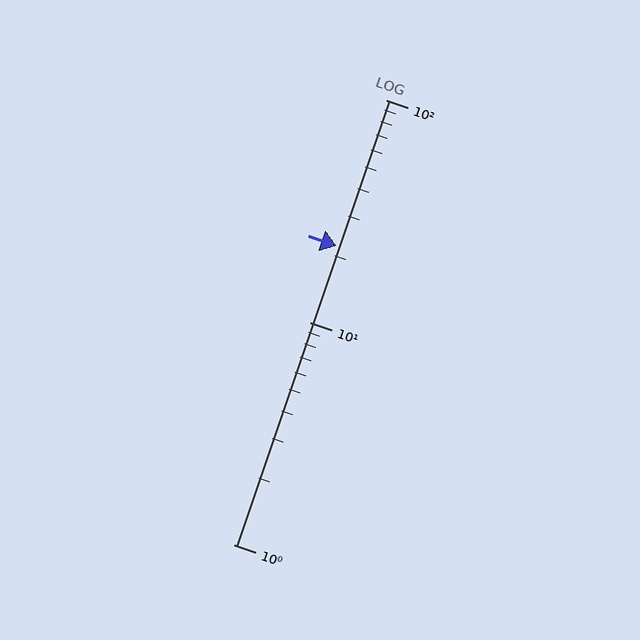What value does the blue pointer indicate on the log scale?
The pointer indicates approximately 22.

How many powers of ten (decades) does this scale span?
The scale spans 2 decades, from 1 to 100.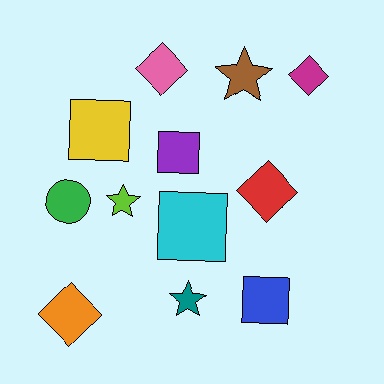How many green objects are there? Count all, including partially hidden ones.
There is 1 green object.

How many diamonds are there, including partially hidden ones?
There are 4 diamonds.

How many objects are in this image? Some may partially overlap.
There are 12 objects.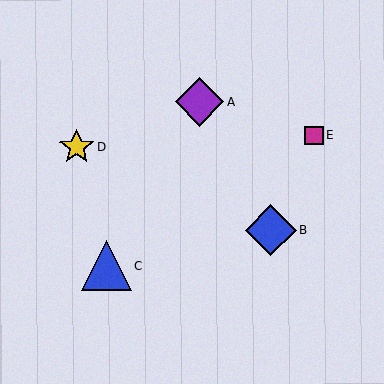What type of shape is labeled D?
Shape D is a yellow star.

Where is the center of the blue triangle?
The center of the blue triangle is at (107, 266).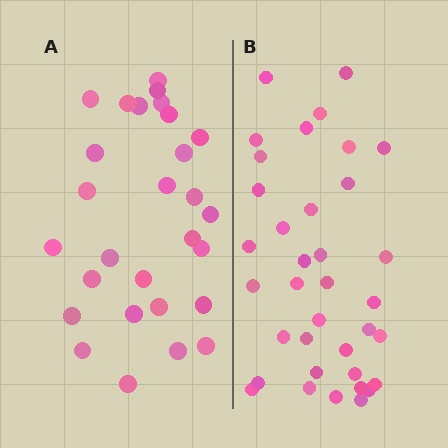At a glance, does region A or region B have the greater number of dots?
Region B (the right region) has more dots.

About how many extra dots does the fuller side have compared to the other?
Region B has roughly 8 or so more dots than region A.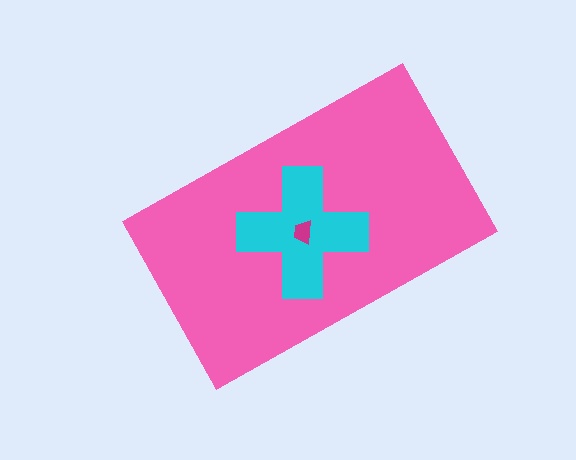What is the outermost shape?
The pink rectangle.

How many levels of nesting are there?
3.